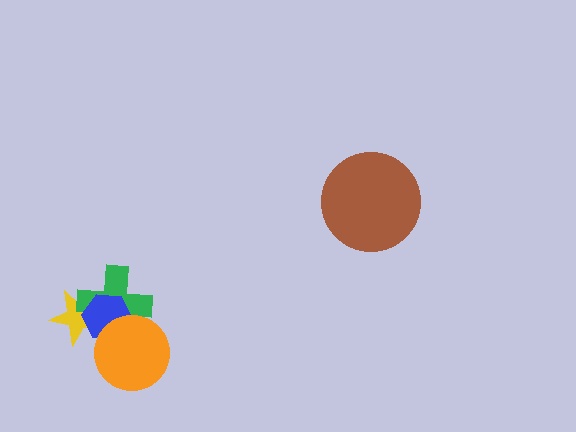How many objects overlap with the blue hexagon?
3 objects overlap with the blue hexagon.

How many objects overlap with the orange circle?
2 objects overlap with the orange circle.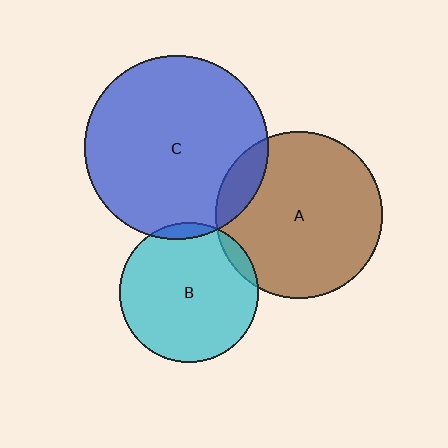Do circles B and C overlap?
Yes.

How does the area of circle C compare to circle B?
Approximately 1.7 times.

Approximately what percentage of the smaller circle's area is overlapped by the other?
Approximately 5%.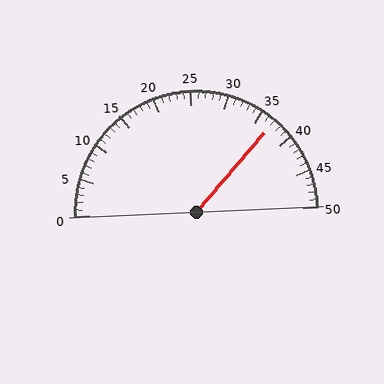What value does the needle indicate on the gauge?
The needle indicates approximately 37.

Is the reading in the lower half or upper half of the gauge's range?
The reading is in the upper half of the range (0 to 50).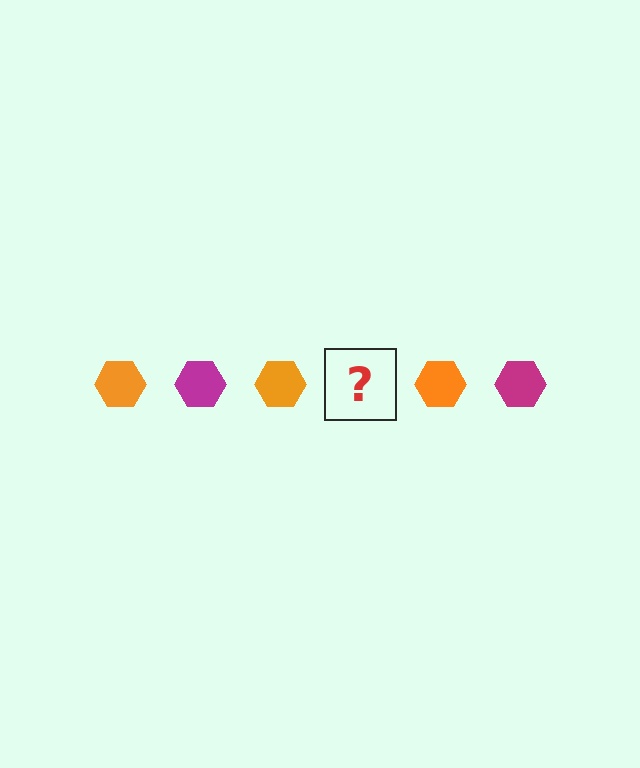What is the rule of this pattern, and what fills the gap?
The rule is that the pattern cycles through orange, magenta hexagons. The gap should be filled with a magenta hexagon.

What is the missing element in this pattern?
The missing element is a magenta hexagon.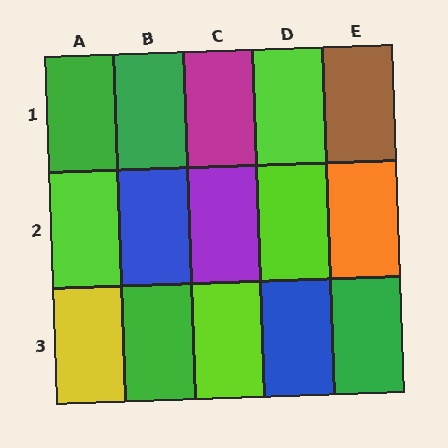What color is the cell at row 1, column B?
Green.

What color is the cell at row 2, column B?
Blue.